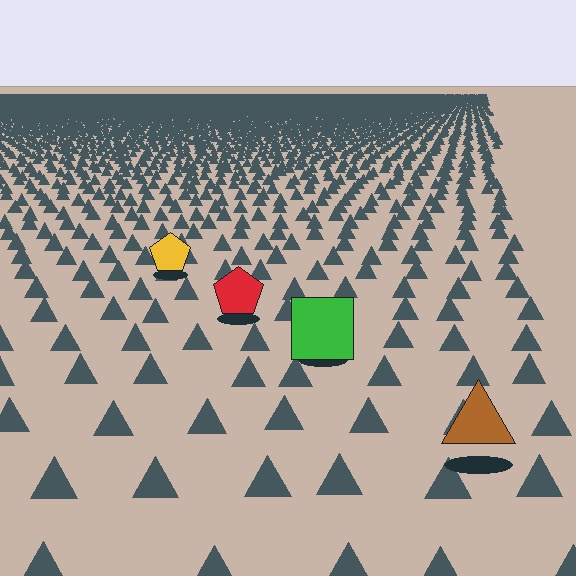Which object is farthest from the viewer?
The yellow pentagon is farthest from the viewer. It appears smaller and the ground texture around it is denser.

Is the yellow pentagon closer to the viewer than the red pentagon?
No. The red pentagon is closer — you can tell from the texture gradient: the ground texture is coarser near it.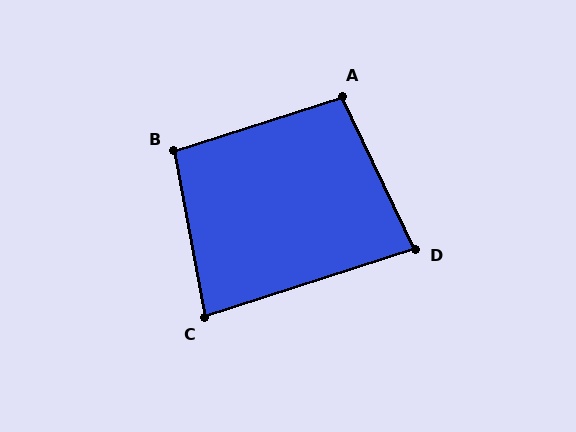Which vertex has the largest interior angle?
A, at approximately 97 degrees.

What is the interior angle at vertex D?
Approximately 83 degrees (acute).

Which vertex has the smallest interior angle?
C, at approximately 83 degrees.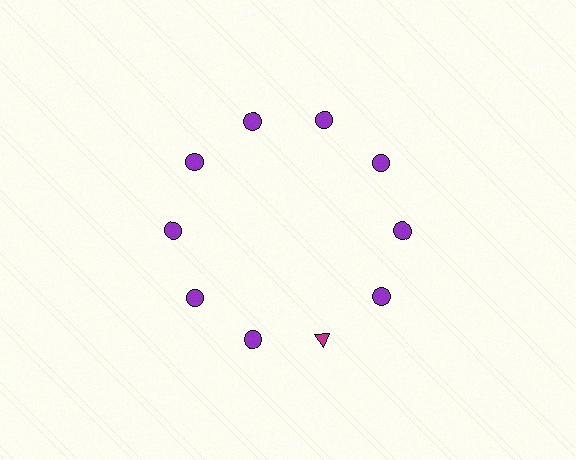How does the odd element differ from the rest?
It differs in both color (magenta instead of purple) and shape (triangle instead of circle).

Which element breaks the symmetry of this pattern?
The magenta triangle at roughly the 5 o'clock position breaks the symmetry. All other shapes are purple circles.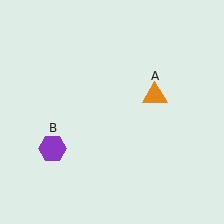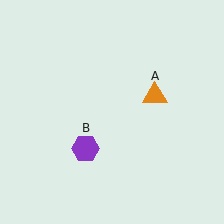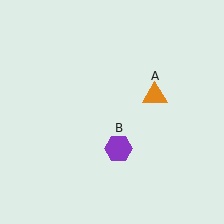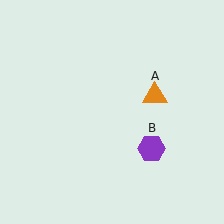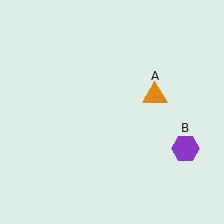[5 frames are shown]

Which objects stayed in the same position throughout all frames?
Orange triangle (object A) remained stationary.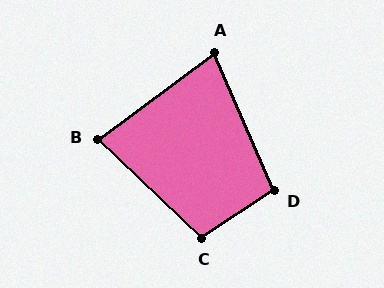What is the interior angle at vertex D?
Approximately 100 degrees (obtuse).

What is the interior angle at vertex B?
Approximately 80 degrees (acute).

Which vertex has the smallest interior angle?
A, at approximately 77 degrees.